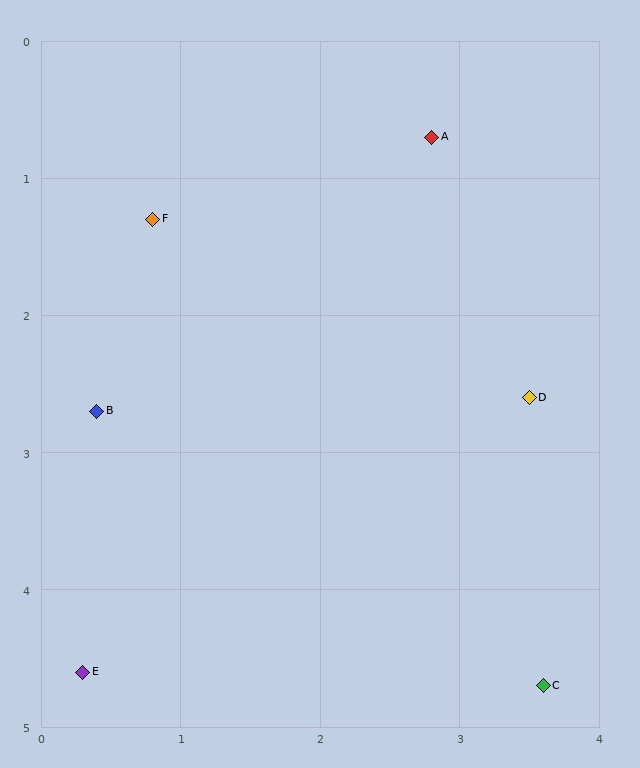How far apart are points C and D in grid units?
Points C and D are about 2.1 grid units apart.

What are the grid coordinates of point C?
Point C is at approximately (3.6, 4.7).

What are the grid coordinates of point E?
Point E is at approximately (0.3, 4.6).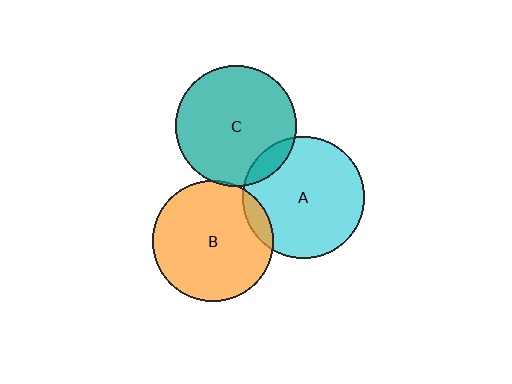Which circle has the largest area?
Circle A (cyan).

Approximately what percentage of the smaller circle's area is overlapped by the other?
Approximately 10%.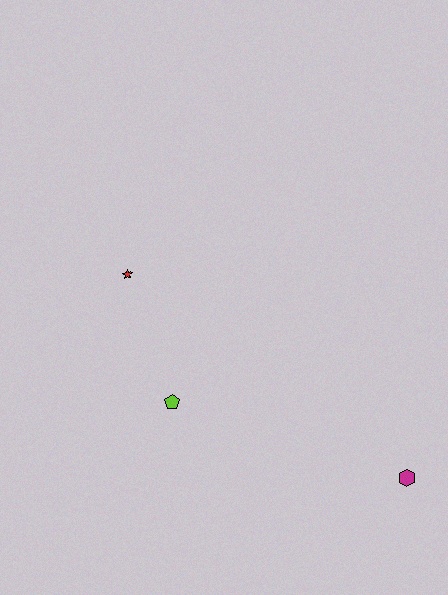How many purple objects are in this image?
There are no purple objects.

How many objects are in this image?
There are 3 objects.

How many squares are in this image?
There are no squares.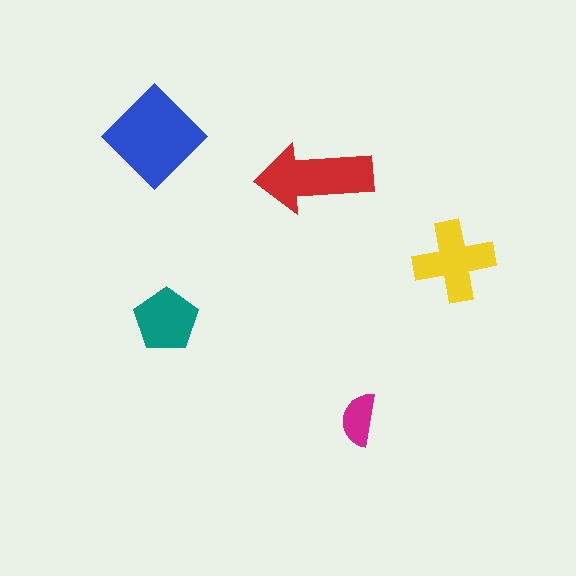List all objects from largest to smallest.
The blue diamond, the red arrow, the yellow cross, the teal pentagon, the magenta semicircle.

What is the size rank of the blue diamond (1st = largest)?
1st.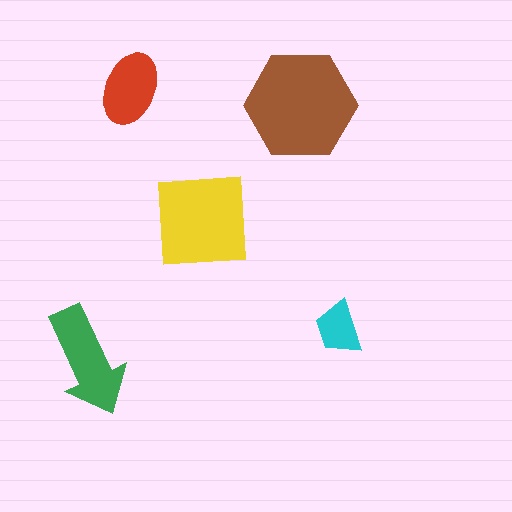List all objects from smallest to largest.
The cyan trapezoid, the red ellipse, the green arrow, the yellow square, the brown hexagon.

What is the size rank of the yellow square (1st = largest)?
2nd.